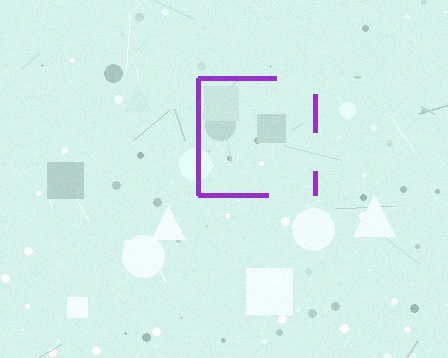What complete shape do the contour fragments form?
The contour fragments form a square.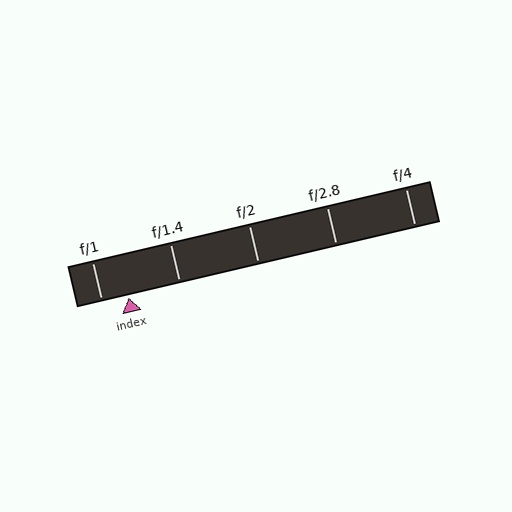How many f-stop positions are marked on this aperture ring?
There are 5 f-stop positions marked.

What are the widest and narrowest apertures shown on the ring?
The widest aperture shown is f/1 and the narrowest is f/4.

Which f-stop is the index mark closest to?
The index mark is closest to f/1.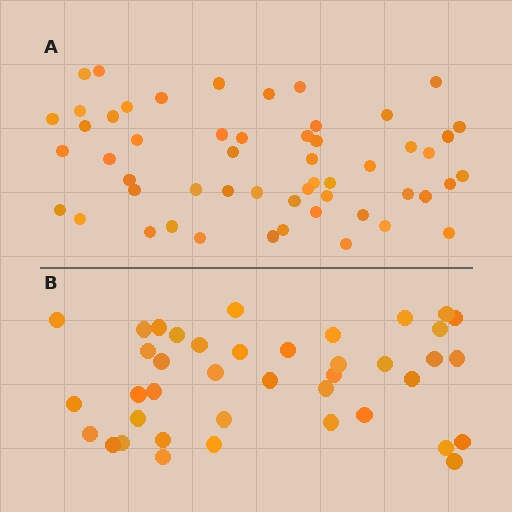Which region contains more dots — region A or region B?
Region A (the top region) has more dots.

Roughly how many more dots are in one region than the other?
Region A has approximately 15 more dots than region B.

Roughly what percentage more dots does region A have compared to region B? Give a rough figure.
About 35% more.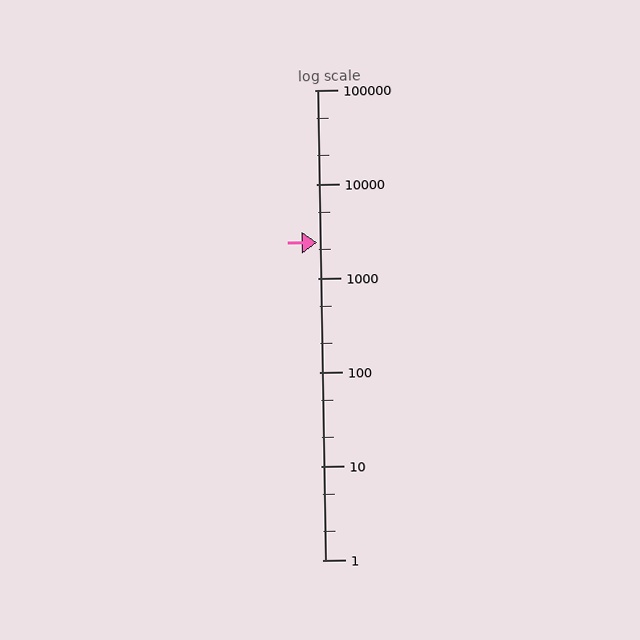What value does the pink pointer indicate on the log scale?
The pointer indicates approximately 2400.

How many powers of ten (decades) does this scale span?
The scale spans 5 decades, from 1 to 100000.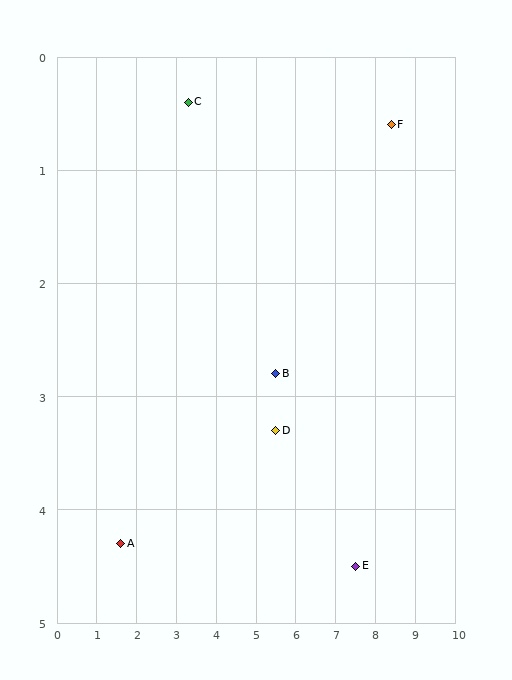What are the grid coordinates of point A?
Point A is at approximately (1.6, 4.3).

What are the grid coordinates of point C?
Point C is at approximately (3.3, 0.4).